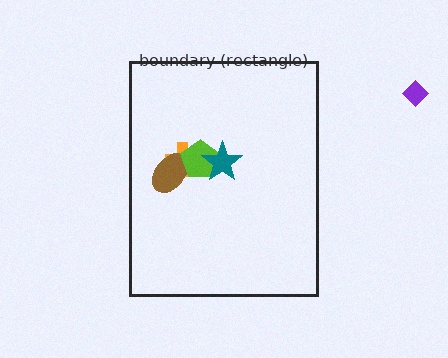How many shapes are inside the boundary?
4 inside, 1 outside.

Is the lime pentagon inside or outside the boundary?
Inside.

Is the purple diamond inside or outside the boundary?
Outside.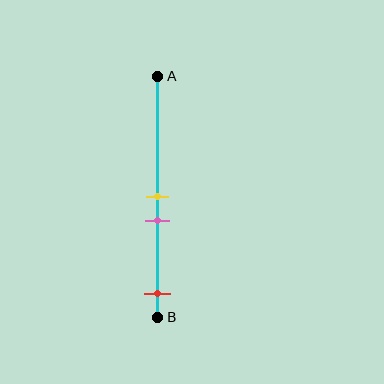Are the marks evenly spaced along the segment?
No, the marks are not evenly spaced.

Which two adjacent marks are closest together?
The yellow and pink marks are the closest adjacent pair.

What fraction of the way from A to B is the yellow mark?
The yellow mark is approximately 50% (0.5) of the way from A to B.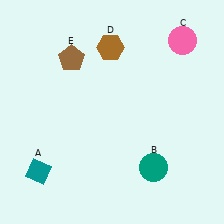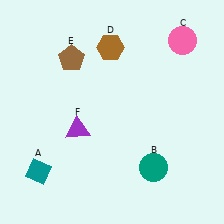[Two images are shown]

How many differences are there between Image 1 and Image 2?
There is 1 difference between the two images.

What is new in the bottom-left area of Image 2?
A purple triangle (F) was added in the bottom-left area of Image 2.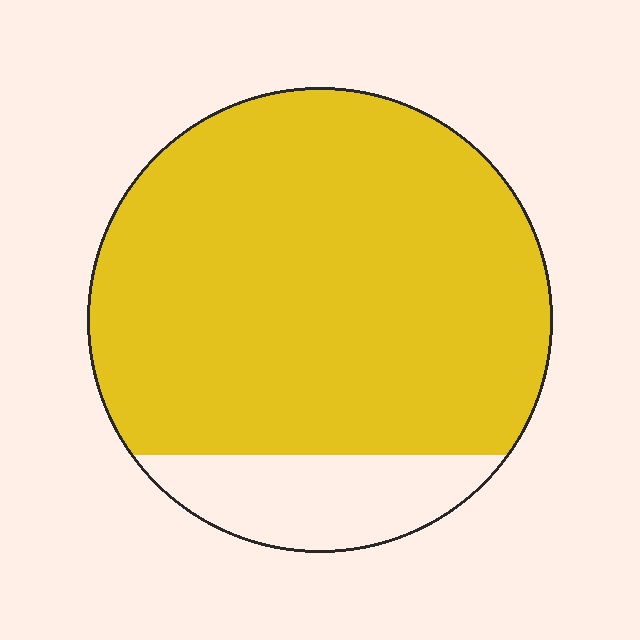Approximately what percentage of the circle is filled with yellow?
Approximately 85%.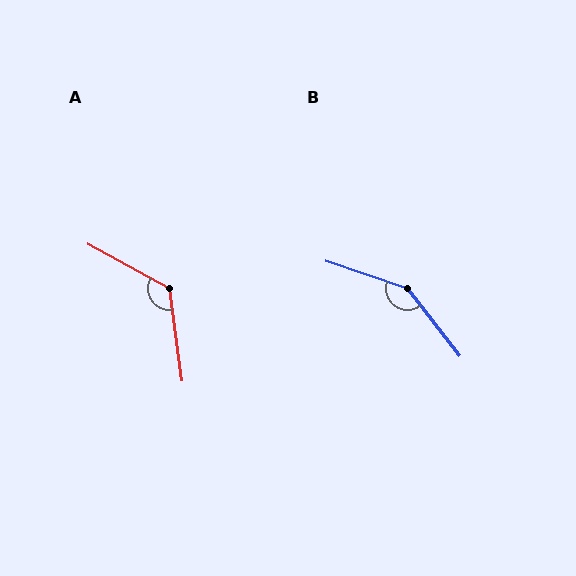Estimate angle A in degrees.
Approximately 126 degrees.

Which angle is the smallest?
A, at approximately 126 degrees.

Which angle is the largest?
B, at approximately 146 degrees.